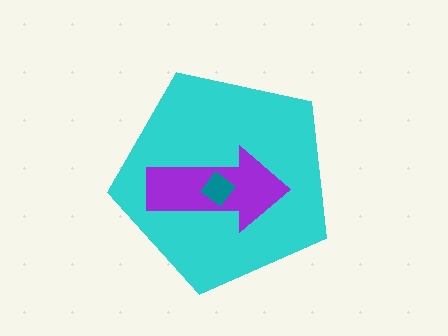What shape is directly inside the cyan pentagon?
The purple arrow.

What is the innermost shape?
The teal diamond.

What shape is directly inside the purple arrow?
The teal diamond.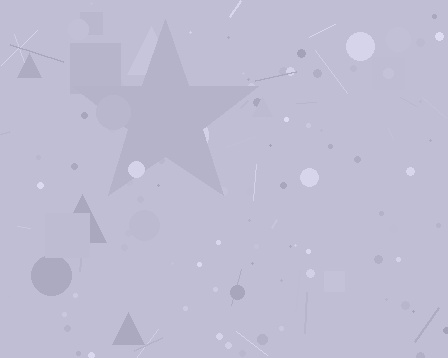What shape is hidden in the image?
A star is hidden in the image.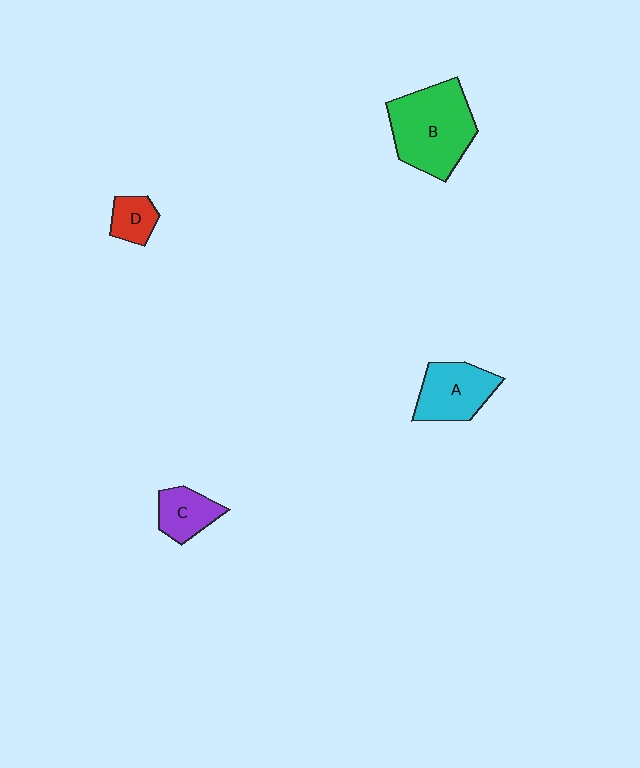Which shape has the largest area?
Shape B (green).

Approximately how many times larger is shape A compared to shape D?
Approximately 2.1 times.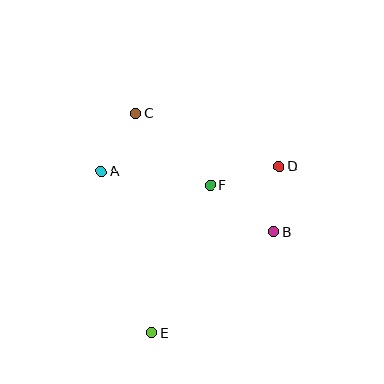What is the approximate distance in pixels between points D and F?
The distance between D and F is approximately 72 pixels.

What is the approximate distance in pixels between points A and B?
The distance between A and B is approximately 183 pixels.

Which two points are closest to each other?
Points B and D are closest to each other.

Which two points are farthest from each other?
Points C and E are farthest from each other.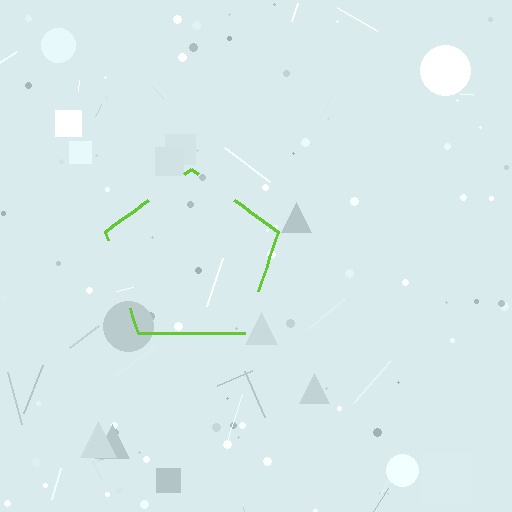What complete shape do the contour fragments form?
The contour fragments form a pentagon.